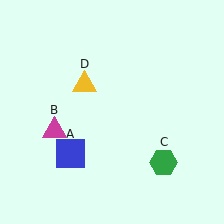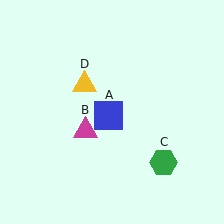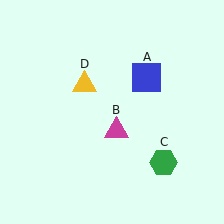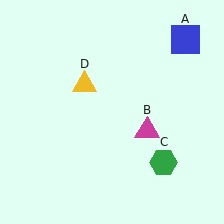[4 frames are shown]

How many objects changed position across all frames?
2 objects changed position: blue square (object A), magenta triangle (object B).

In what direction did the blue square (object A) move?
The blue square (object A) moved up and to the right.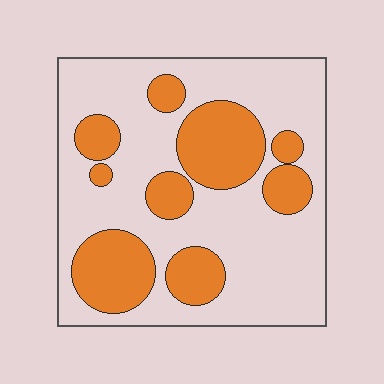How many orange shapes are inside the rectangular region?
9.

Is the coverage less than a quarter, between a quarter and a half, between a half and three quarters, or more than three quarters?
Between a quarter and a half.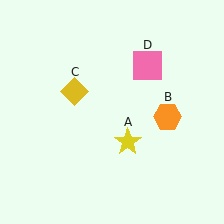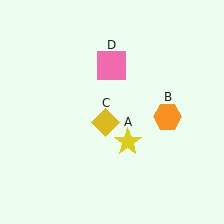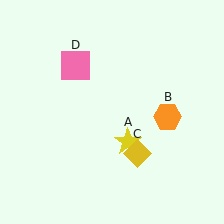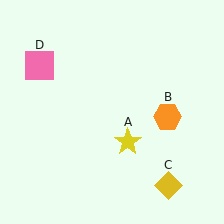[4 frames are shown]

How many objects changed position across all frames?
2 objects changed position: yellow diamond (object C), pink square (object D).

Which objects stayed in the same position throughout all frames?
Yellow star (object A) and orange hexagon (object B) remained stationary.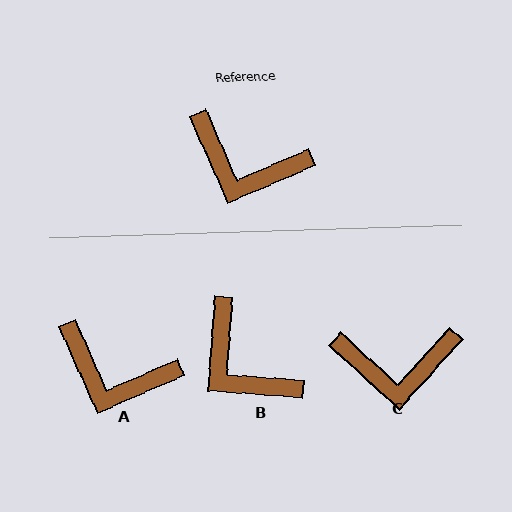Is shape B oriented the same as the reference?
No, it is off by about 28 degrees.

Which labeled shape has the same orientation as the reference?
A.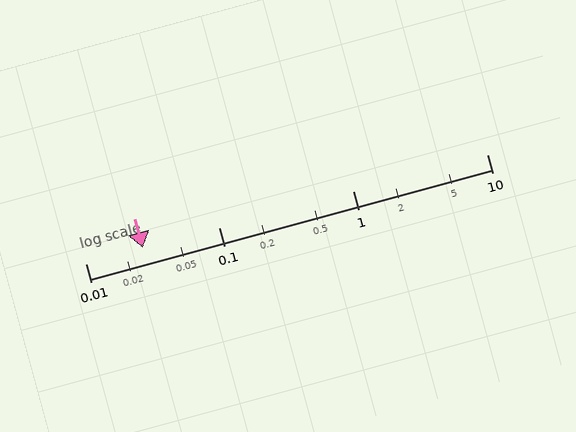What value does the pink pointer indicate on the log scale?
The pointer indicates approximately 0.027.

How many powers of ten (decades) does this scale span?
The scale spans 3 decades, from 0.01 to 10.